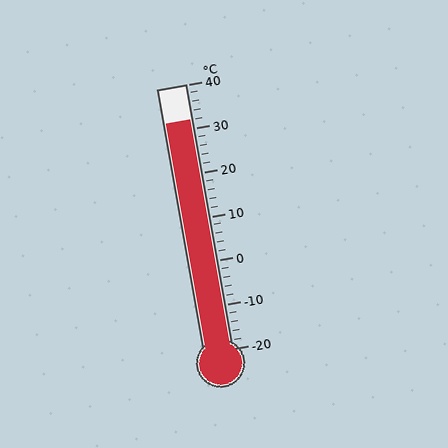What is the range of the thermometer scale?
The thermometer scale ranges from -20°C to 40°C.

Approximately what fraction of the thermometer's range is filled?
The thermometer is filled to approximately 85% of its range.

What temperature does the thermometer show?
The thermometer shows approximately 32°C.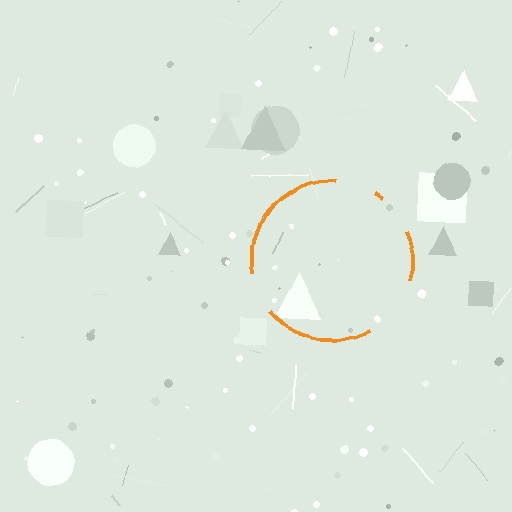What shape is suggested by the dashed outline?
The dashed outline suggests a circle.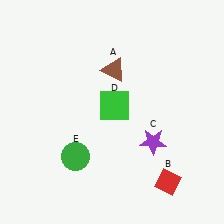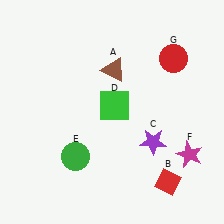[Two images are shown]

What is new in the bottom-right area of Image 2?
A magenta star (F) was added in the bottom-right area of Image 2.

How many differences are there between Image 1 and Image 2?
There are 2 differences between the two images.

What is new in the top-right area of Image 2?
A red circle (G) was added in the top-right area of Image 2.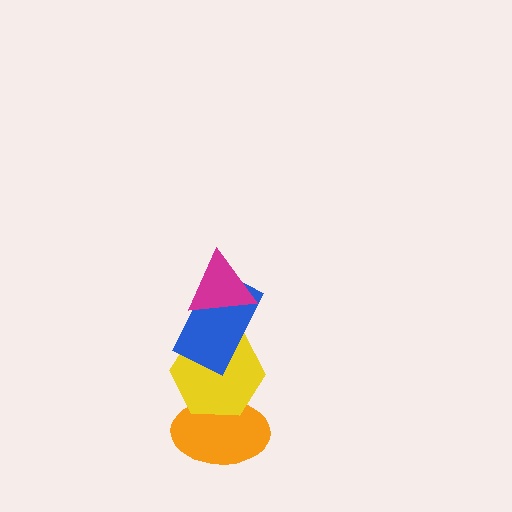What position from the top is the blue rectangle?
The blue rectangle is 2nd from the top.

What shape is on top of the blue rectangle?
The magenta triangle is on top of the blue rectangle.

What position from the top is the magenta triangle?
The magenta triangle is 1st from the top.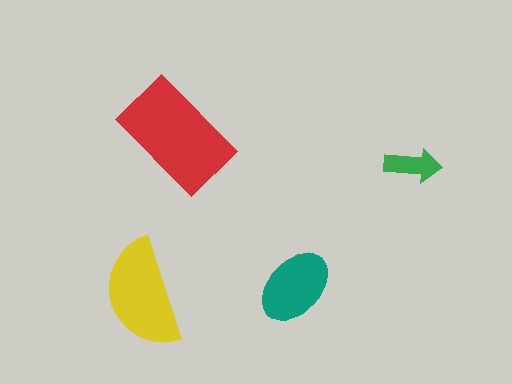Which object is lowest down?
The yellow semicircle is bottommost.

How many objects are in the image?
There are 4 objects in the image.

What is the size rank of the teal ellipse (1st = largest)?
3rd.